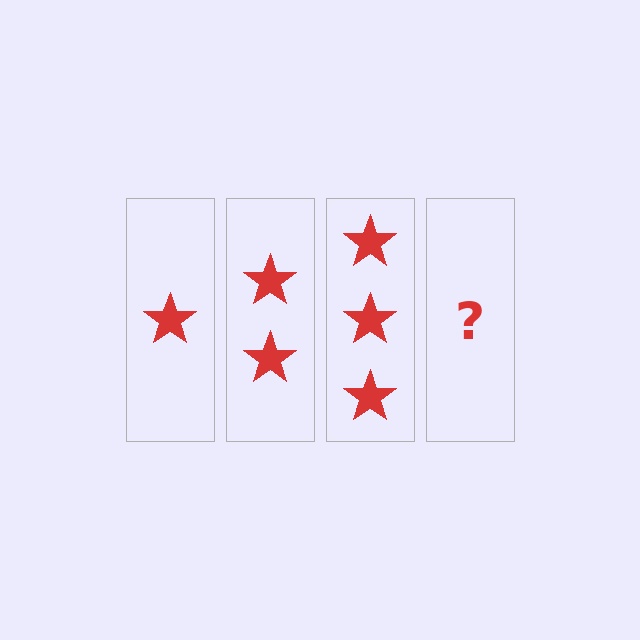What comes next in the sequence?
The next element should be 4 stars.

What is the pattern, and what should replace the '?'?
The pattern is that each step adds one more star. The '?' should be 4 stars.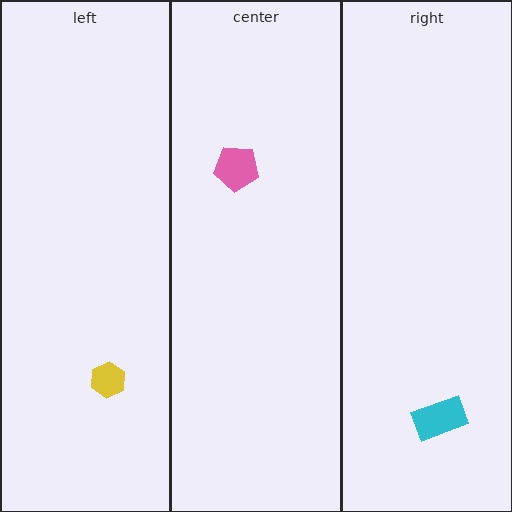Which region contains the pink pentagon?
The center region.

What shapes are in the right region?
The cyan rectangle.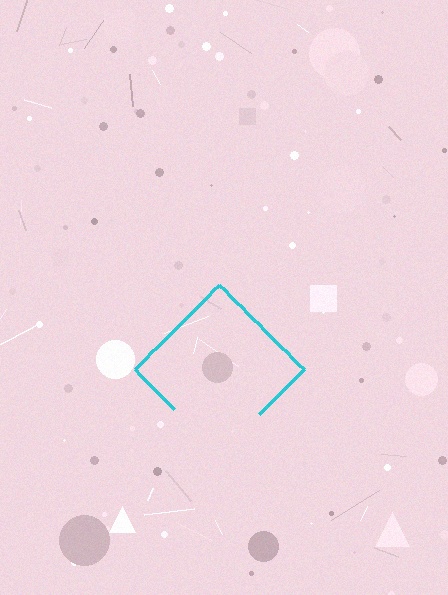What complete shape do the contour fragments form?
The contour fragments form a diamond.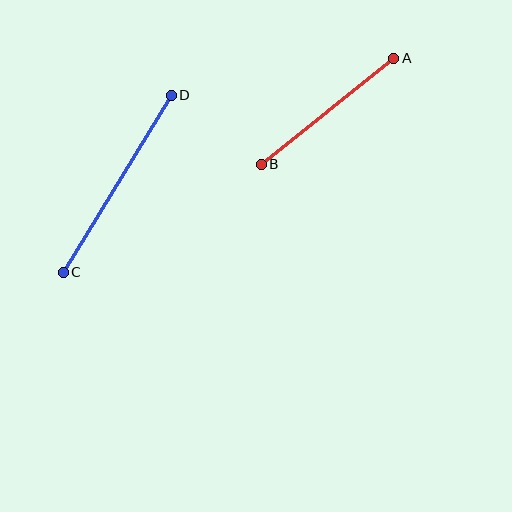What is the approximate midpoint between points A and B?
The midpoint is at approximately (327, 111) pixels.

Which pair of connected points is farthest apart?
Points C and D are farthest apart.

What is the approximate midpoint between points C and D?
The midpoint is at approximately (117, 184) pixels.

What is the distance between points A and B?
The distance is approximately 170 pixels.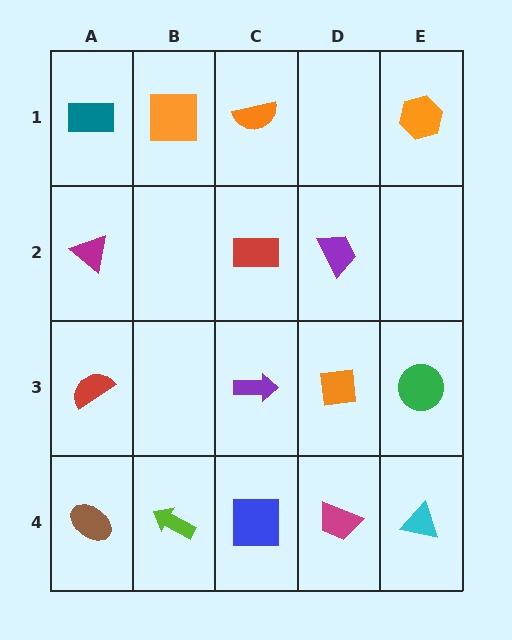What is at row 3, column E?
A green circle.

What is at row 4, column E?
A cyan triangle.